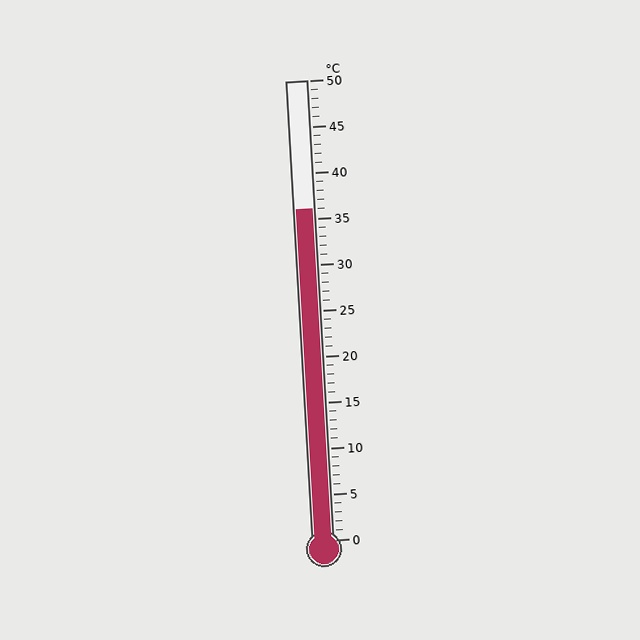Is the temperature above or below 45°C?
The temperature is below 45°C.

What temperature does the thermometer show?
The thermometer shows approximately 36°C.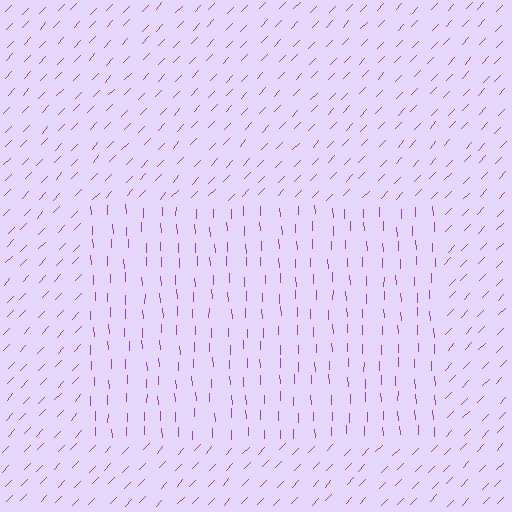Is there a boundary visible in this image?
Yes, there is a texture boundary formed by a change in line orientation.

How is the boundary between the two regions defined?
The boundary is defined purely by a change in line orientation (approximately 45 degrees difference). All lines are the same color and thickness.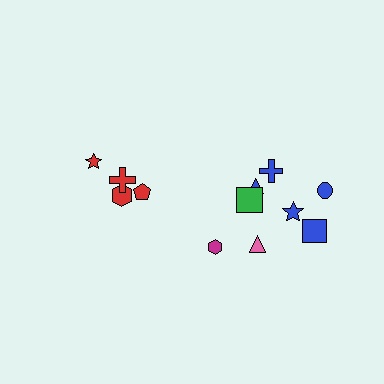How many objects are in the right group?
There are 8 objects.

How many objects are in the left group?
There are 4 objects.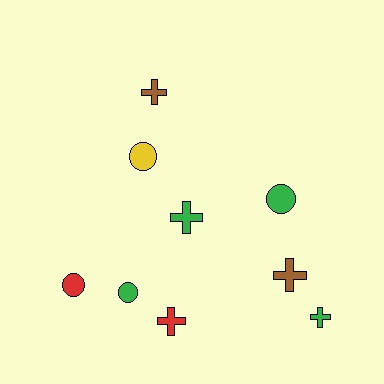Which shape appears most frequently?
Cross, with 5 objects.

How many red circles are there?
There is 1 red circle.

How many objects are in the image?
There are 9 objects.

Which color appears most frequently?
Green, with 4 objects.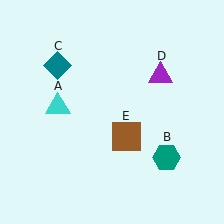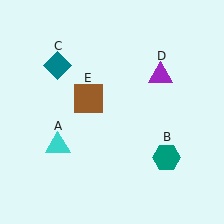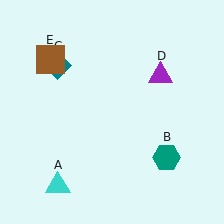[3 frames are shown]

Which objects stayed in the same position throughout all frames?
Teal hexagon (object B) and teal diamond (object C) and purple triangle (object D) remained stationary.